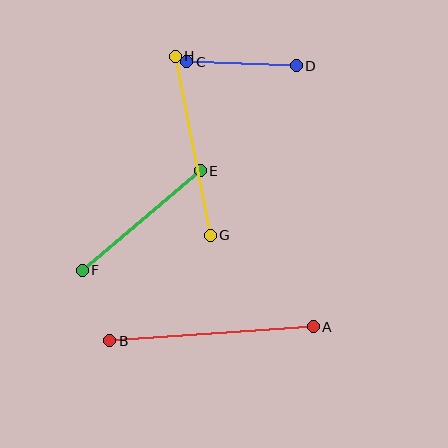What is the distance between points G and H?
The distance is approximately 183 pixels.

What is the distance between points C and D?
The distance is approximately 110 pixels.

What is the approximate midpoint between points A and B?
The midpoint is at approximately (211, 334) pixels.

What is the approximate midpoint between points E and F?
The midpoint is at approximately (141, 220) pixels.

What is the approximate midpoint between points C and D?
The midpoint is at approximately (241, 64) pixels.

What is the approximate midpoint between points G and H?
The midpoint is at approximately (193, 146) pixels.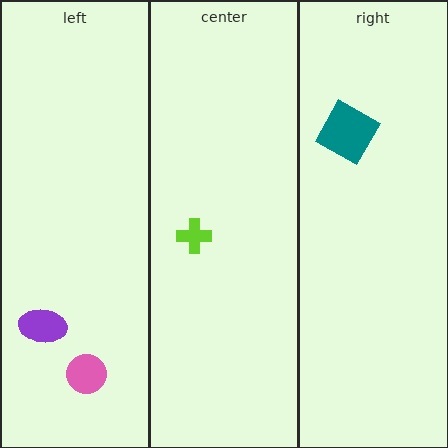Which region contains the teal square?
The right region.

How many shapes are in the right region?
1.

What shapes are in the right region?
The teal square.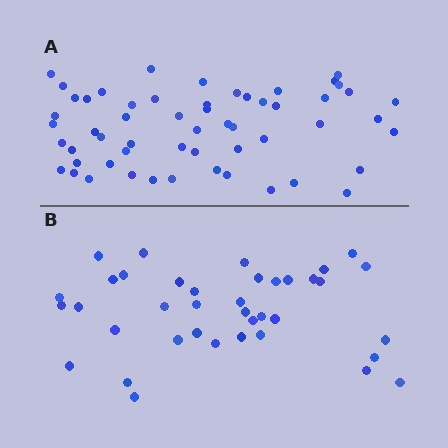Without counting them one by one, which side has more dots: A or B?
Region A (the top region) has more dots.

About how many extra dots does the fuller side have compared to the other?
Region A has approximately 20 more dots than region B.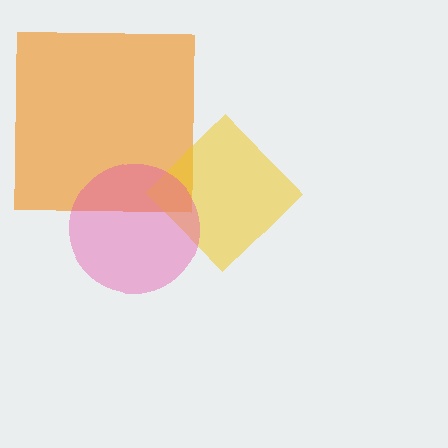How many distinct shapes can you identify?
There are 3 distinct shapes: an orange square, a yellow diamond, a pink circle.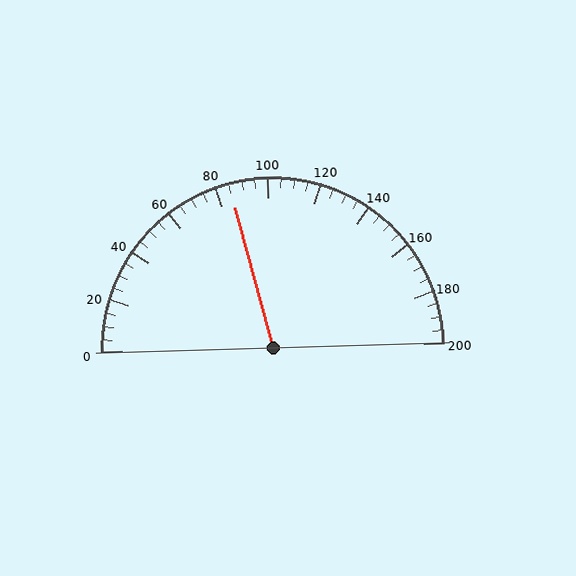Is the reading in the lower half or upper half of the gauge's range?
The reading is in the lower half of the range (0 to 200).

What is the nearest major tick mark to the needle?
The nearest major tick mark is 80.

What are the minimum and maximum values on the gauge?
The gauge ranges from 0 to 200.